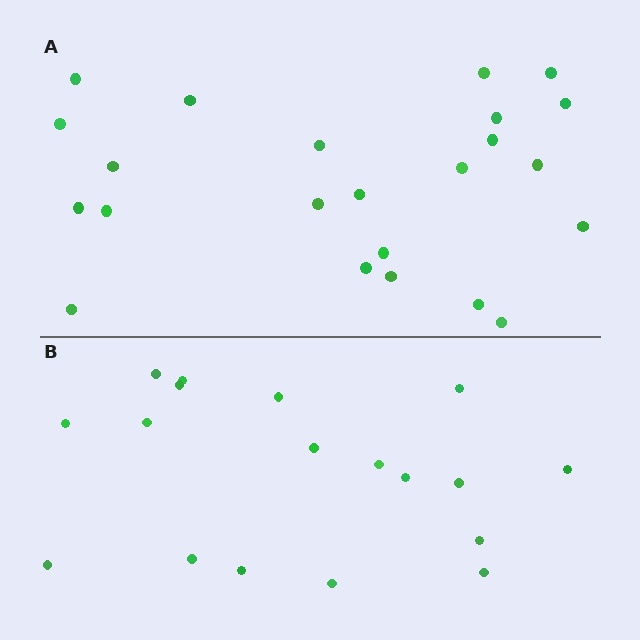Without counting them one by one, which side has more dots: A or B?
Region A (the top region) has more dots.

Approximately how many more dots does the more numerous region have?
Region A has about 5 more dots than region B.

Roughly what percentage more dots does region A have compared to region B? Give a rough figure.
About 30% more.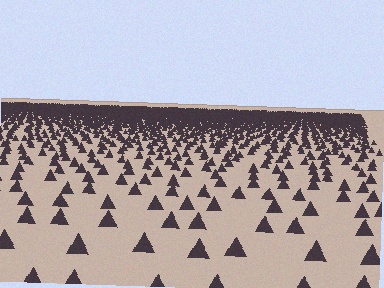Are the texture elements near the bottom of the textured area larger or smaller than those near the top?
Larger. Near the bottom, elements are closer to the viewer and appear at a bigger on-screen size.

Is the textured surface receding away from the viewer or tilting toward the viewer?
The surface is receding away from the viewer. Texture elements get smaller and denser toward the top.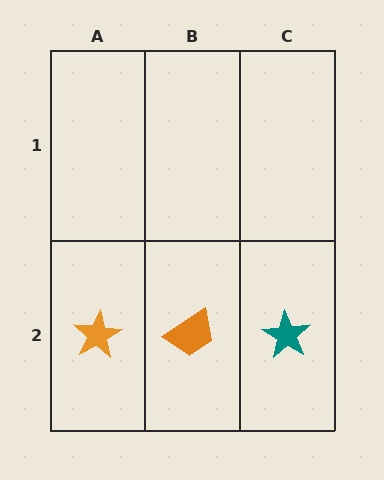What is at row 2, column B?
An orange trapezoid.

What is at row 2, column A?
An orange star.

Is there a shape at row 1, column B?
No, that cell is empty.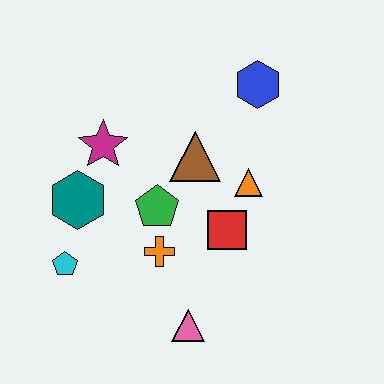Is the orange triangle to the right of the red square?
Yes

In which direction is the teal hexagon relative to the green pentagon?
The teal hexagon is to the left of the green pentagon.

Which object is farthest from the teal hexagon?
The blue hexagon is farthest from the teal hexagon.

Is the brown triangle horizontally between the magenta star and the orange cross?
No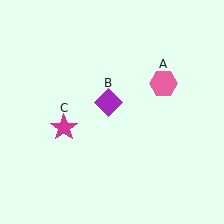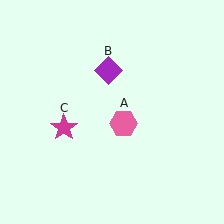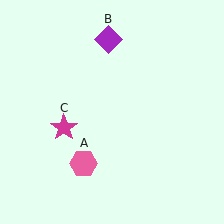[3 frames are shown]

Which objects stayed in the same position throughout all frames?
Magenta star (object C) remained stationary.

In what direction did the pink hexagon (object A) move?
The pink hexagon (object A) moved down and to the left.